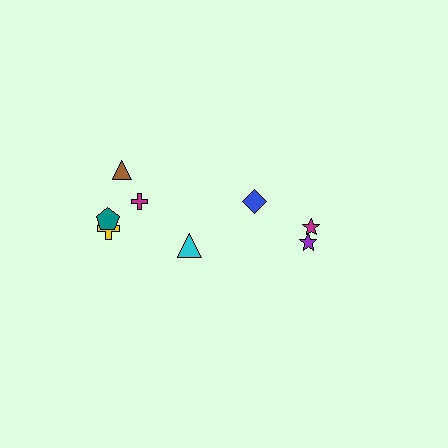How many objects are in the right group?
There are 3 objects.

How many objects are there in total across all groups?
There are 8 objects.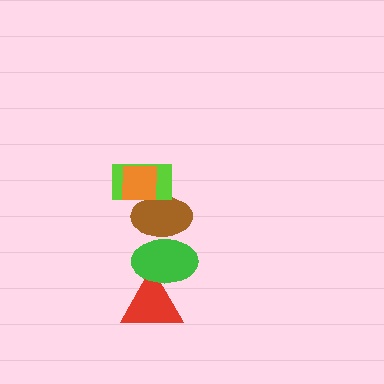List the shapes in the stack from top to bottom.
From top to bottom: the orange square, the lime rectangle, the brown ellipse, the green ellipse, the red triangle.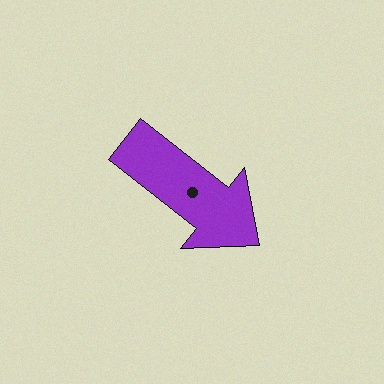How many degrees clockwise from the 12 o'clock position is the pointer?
Approximately 128 degrees.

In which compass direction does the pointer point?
Southeast.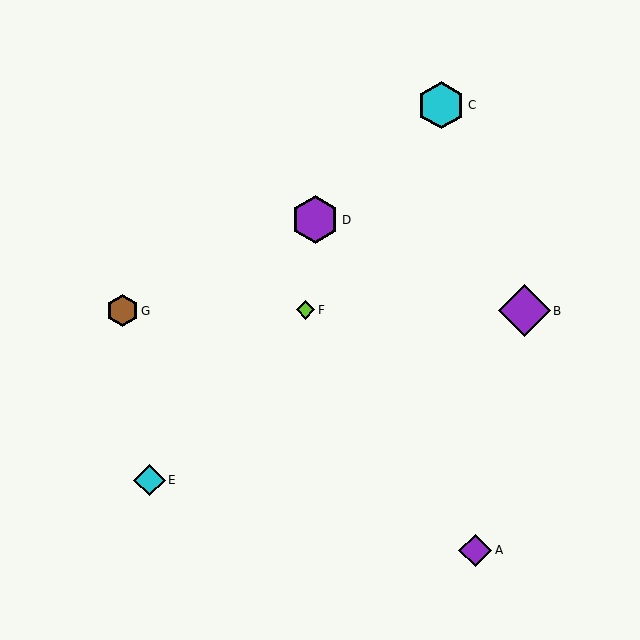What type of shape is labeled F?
Shape F is a lime diamond.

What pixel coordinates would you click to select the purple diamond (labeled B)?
Click at (524, 311) to select the purple diamond B.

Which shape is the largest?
The purple diamond (labeled B) is the largest.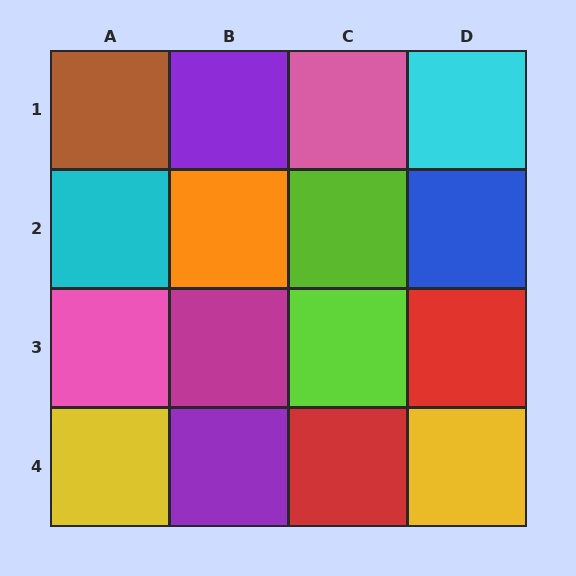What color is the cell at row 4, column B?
Purple.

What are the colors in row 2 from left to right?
Cyan, orange, lime, blue.